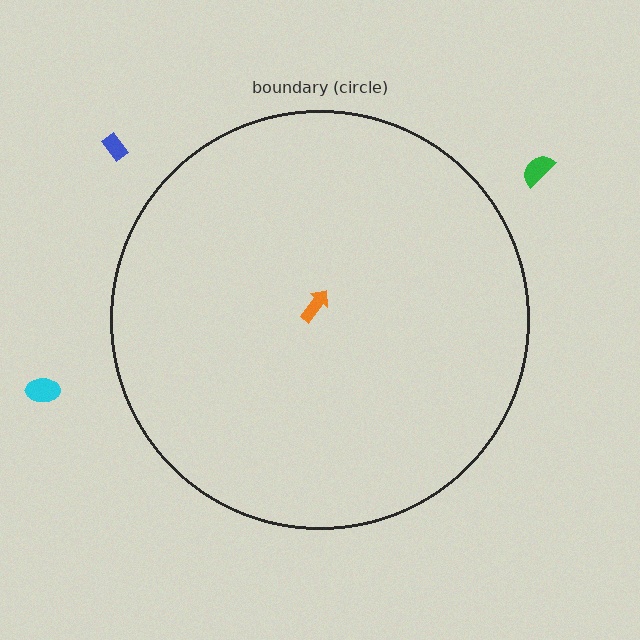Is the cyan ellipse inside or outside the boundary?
Outside.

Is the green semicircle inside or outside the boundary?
Outside.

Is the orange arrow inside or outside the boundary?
Inside.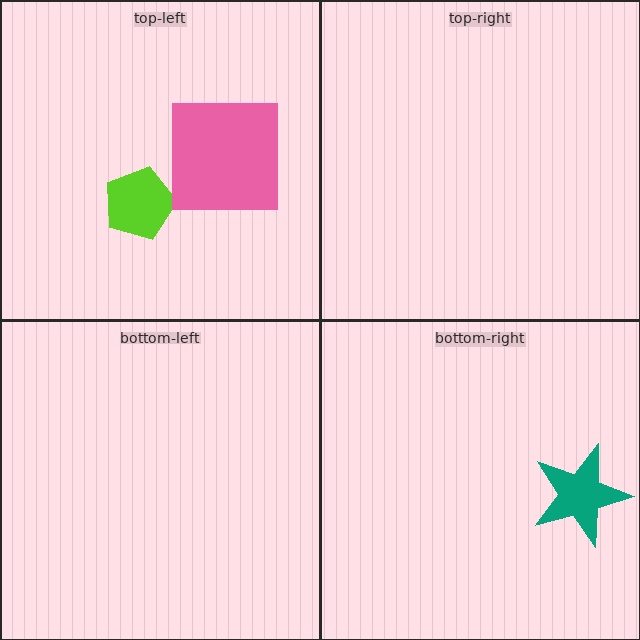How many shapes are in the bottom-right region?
1.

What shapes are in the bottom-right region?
The teal star.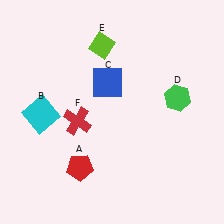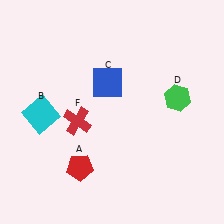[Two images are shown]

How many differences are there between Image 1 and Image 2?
There is 1 difference between the two images.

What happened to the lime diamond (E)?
The lime diamond (E) was removed in Image 2. It was in the top-left area of Image 1.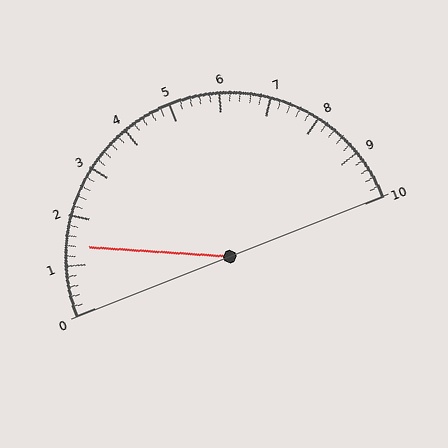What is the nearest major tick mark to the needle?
The nearest major tick mark is 1.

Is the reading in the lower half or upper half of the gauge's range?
The reading is in the lower half of the range (0 to 10).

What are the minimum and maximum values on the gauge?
The gauge ranges from 0 to 10.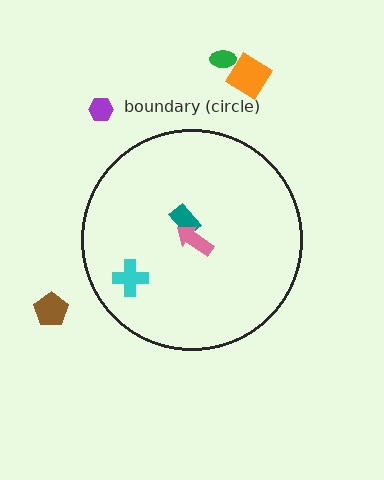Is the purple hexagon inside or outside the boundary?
Outside.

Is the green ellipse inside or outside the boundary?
Outside.